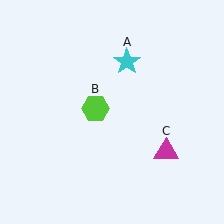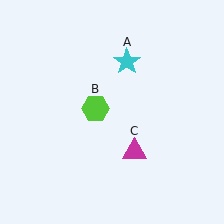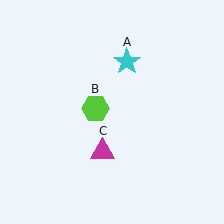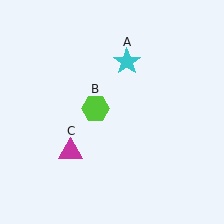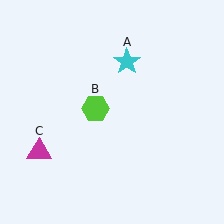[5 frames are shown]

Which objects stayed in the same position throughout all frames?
Cyan star (object A) and lime hexagon (object B) remained stationary.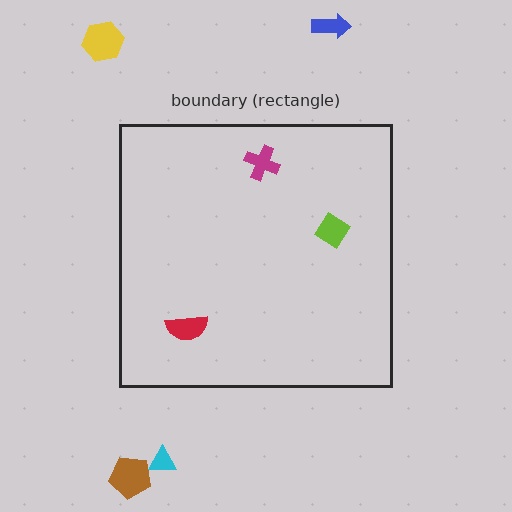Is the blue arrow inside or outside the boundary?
Outside.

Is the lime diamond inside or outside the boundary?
Inside.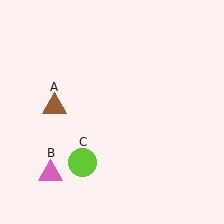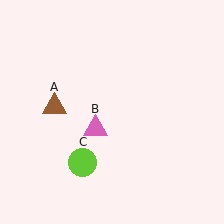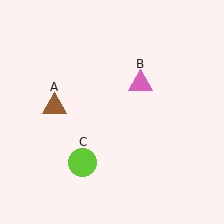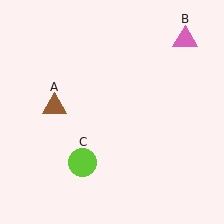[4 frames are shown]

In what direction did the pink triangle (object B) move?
The pink triangle (object B) moved up and to the right.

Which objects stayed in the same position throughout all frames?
Brown triangle (object A) and lime circle (object C) remained stationary.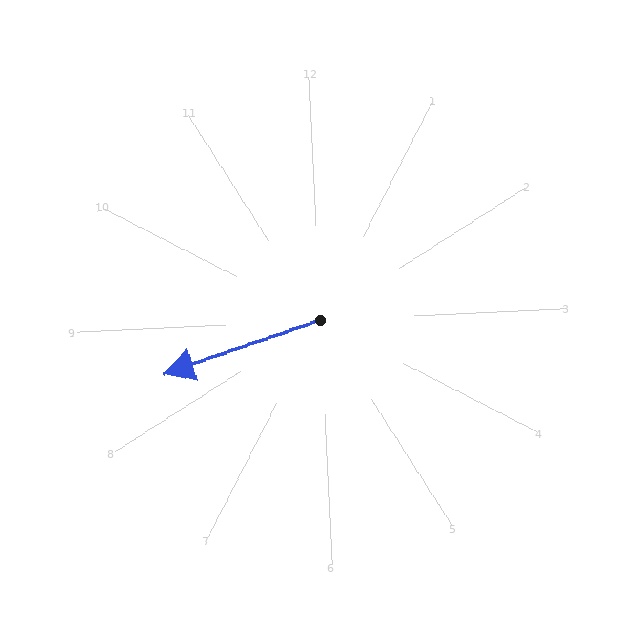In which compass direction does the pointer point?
West.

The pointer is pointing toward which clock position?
Roughly 8 o'clock.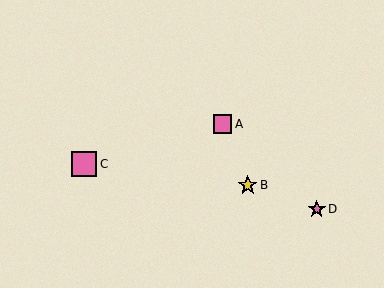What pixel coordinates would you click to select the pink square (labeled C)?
Click at (84, 164) to select the pink square C.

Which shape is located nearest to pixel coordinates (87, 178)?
The pink square (labeled C) at (84, 164) is nearest to that location.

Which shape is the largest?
The pink square (labeled C) is the largest.